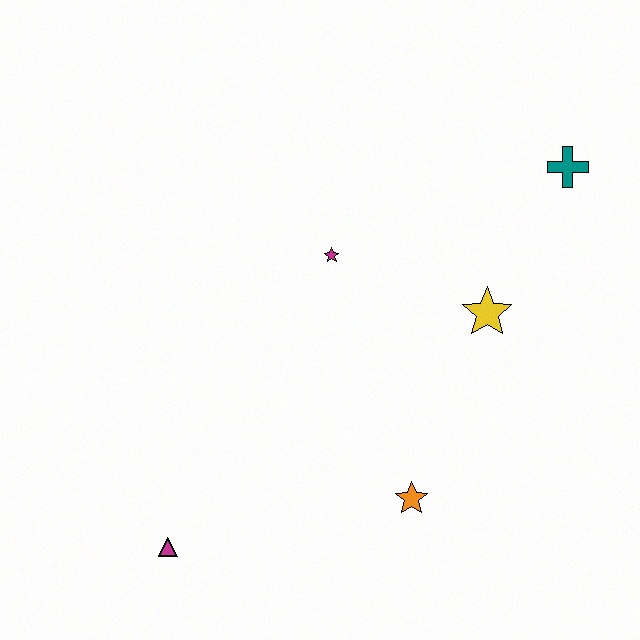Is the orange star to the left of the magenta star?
No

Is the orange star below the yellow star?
Yes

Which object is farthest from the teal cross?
The magenta triangle is farthest from the teal cross.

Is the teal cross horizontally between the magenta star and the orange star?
No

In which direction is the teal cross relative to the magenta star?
The teal cross is to the right of the magenta star.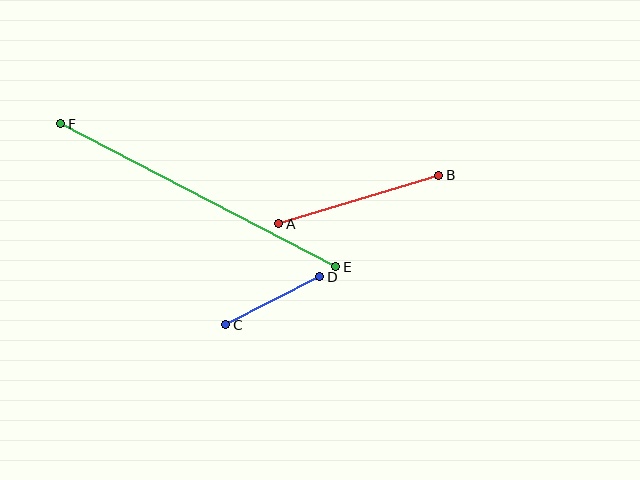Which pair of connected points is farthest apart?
Points E and F are farthest apart.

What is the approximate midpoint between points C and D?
The midpoint is at approximately (273, 301) pixels.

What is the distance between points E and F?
The distance is approximately 310 pixels.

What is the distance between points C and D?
The distance is approximately 105 pixels.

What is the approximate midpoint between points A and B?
The midpoint is at approximately (359, 200) pixels.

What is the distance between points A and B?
The distance is approximately 167 pixels.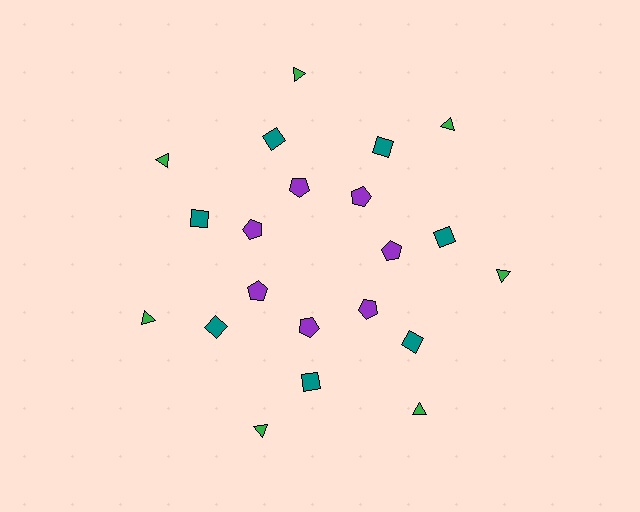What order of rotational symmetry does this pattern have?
This pattern has 7-fold rotational symmetry.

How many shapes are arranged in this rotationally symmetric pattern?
There are 21 shapes, arranged in 7 groups of 3.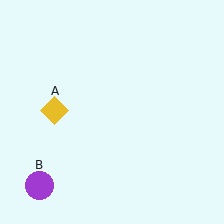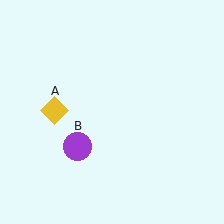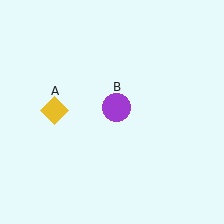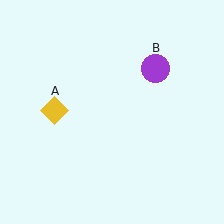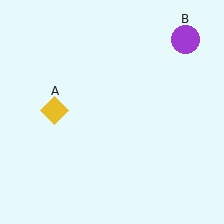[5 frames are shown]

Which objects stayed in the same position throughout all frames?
Yellow diamond (object A) remained stationary.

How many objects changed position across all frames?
1 object changed position: purple circle (object B).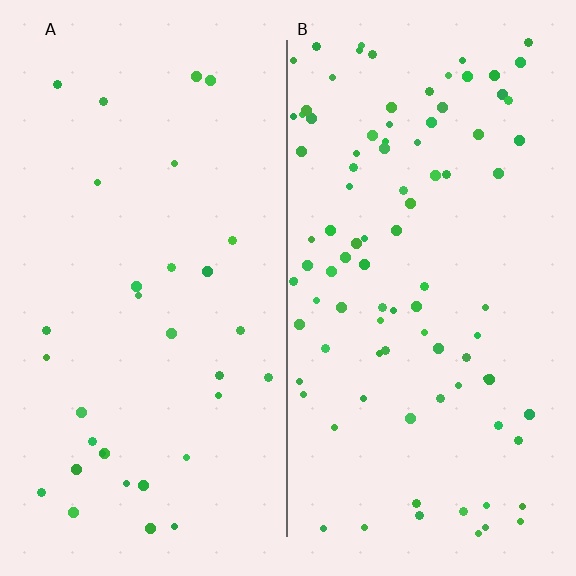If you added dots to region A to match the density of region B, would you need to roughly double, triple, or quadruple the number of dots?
Approximately triple.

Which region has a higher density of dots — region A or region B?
B (the right).